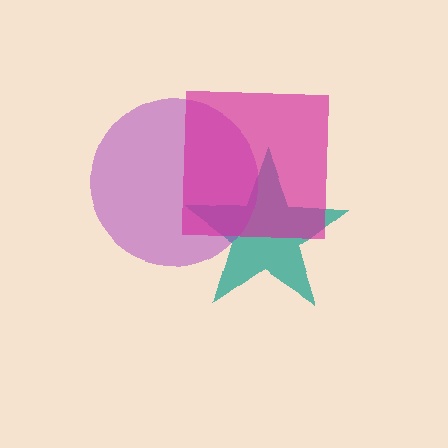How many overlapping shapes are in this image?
There are 3 overlapping shapes in the image.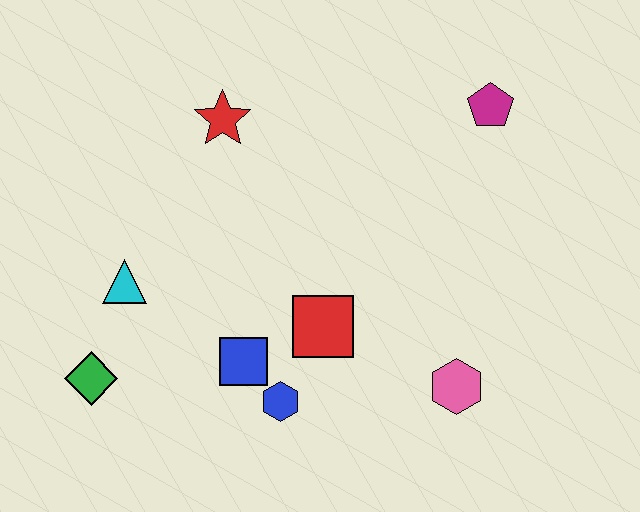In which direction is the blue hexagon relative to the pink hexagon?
The blue hexagon is to the left of the pink hexagon.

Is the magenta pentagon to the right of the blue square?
Yes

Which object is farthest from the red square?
The magenta pentagon is farthest from the red square.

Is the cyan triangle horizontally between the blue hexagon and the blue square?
No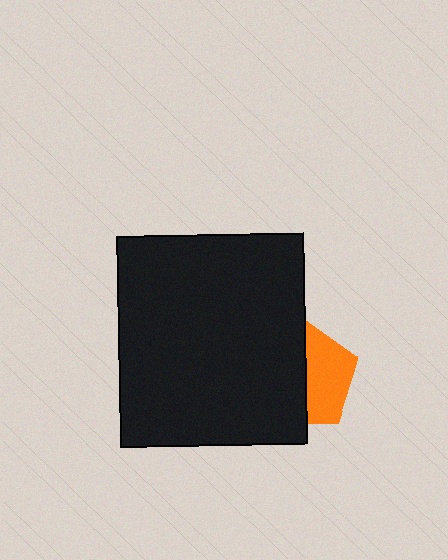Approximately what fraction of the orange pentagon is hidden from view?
Roughly 56% of the orange pentagon is hidden behind the black rectangle.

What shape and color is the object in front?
The object in front is a black rectangle.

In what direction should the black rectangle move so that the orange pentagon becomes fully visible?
The black rectangle should move left. That is the shortest direction to clear the overlap and leave the orange pentagon fully visible.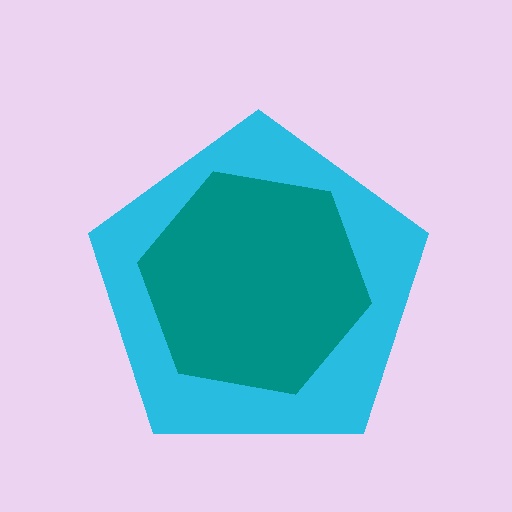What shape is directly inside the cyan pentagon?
The teal hexagon.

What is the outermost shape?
The cyan pentagon.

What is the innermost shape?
The teal hexagon.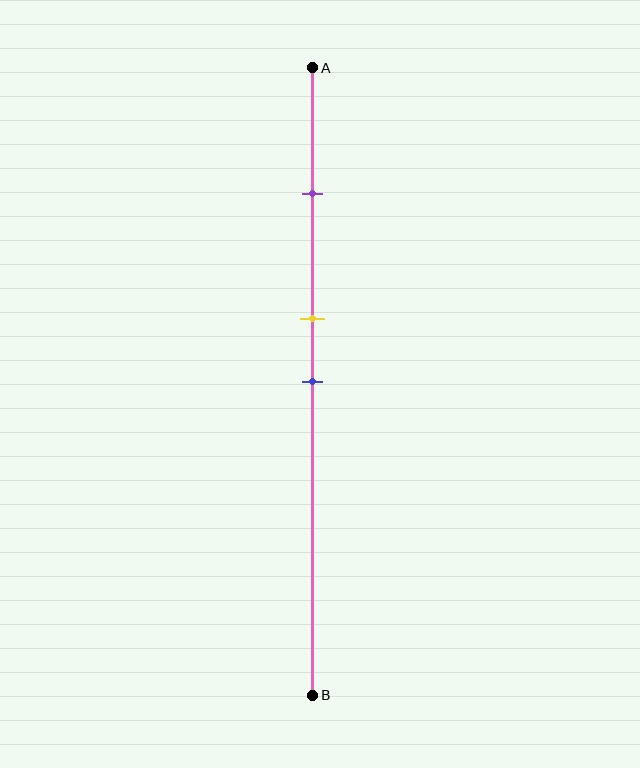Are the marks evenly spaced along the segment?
No, the marks are not evenly spaced.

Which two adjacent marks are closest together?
The yellow and blue marks are the closest adjacent pair.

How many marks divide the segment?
There are 3 marks dividing the segment.